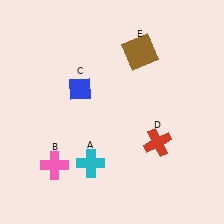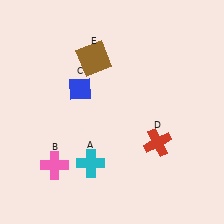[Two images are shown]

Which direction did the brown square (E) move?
The brown square (E) moved left.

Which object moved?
The brown square (E) moved left.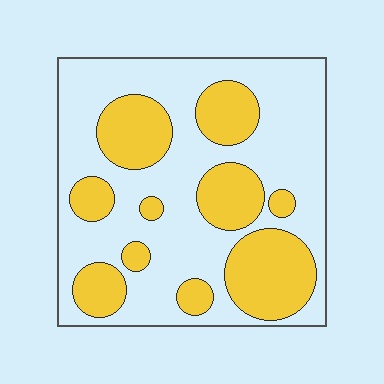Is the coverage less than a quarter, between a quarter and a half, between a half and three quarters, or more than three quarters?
Between a quarter and a half.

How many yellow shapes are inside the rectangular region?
10.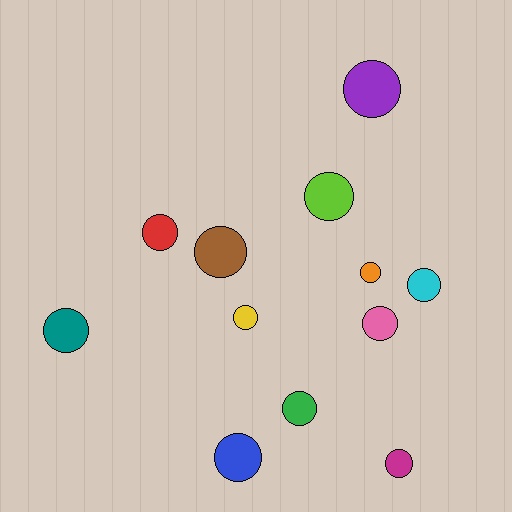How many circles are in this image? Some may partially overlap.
There are 12 circles.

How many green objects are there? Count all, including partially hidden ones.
There is 1 green object.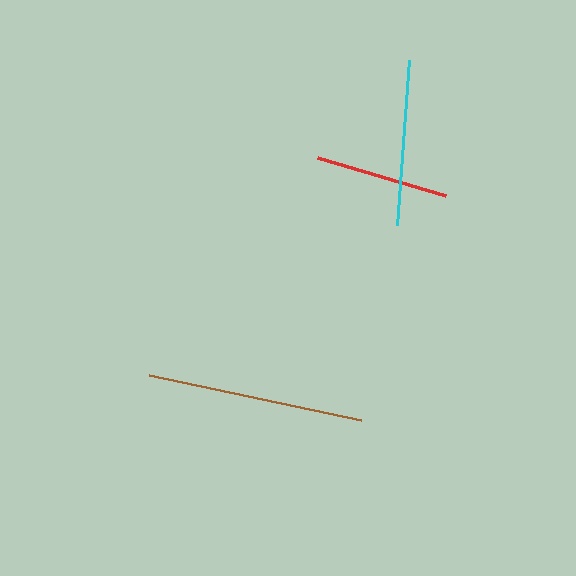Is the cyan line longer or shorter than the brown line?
The brown line is longer than the cyan line.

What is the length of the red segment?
The red segment is approximately 134 pixels long.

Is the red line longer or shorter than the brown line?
The brown line is longer than the red line.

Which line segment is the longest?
The brown line is the longest at approximately 217 pixels.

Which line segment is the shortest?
The red line is the shortest at approximately 134 pixels.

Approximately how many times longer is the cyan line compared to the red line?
The cyan line is approximately 1.2 times the length of the red line.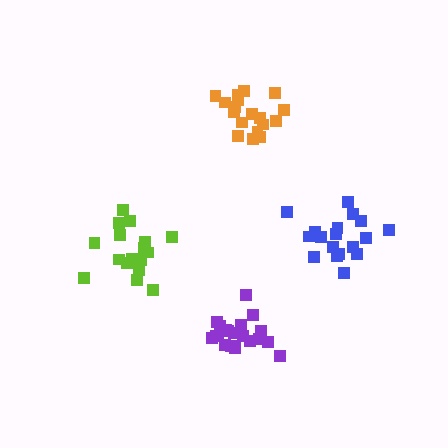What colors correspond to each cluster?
The clusters are colored: blue, orange, purple, lime.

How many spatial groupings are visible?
There are 4 spatial groupings.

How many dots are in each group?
Group 1: 18 dots, Group 2: 18 dots, Group 3: 20 dots, Group 4: 17 dots (73 total).